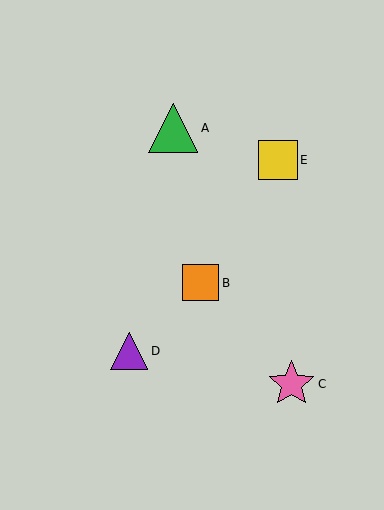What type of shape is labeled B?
Shape B is an orange square.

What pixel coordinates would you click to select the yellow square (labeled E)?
Click at (278, 160) to select the yellow square E.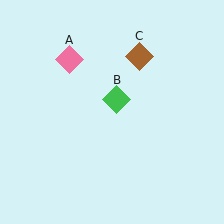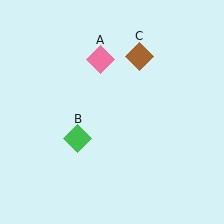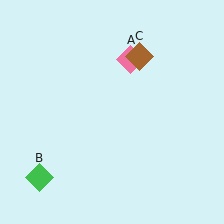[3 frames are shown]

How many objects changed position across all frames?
2 objects changed position: pink diamond (object A), green diamond (object B).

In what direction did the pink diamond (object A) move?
The pink diamond (object A) moved right.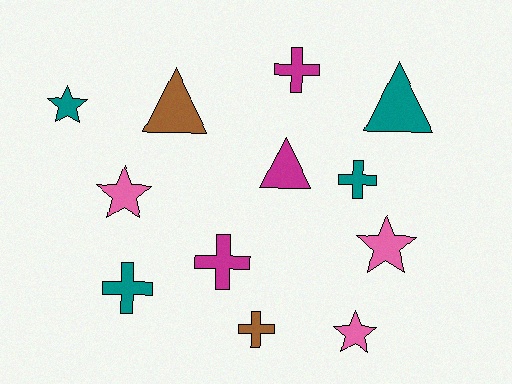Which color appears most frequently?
Teal, with 4 objects.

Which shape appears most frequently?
Cross, with 5 objects.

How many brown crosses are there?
There is 1 brown cross.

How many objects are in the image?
There are 12 objects.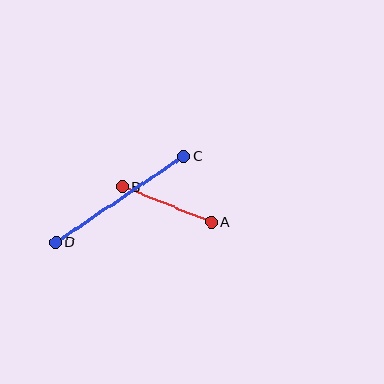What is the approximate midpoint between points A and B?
The midpoint is at approximately (167, 204) pixels.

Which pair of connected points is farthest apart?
Points C and D are farthest apart.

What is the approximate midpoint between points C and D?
The midpoint is at approximately (120, 199) pixels.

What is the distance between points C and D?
The distance is approximately 155 pixels.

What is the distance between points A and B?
The distance is approximately 96 pixels.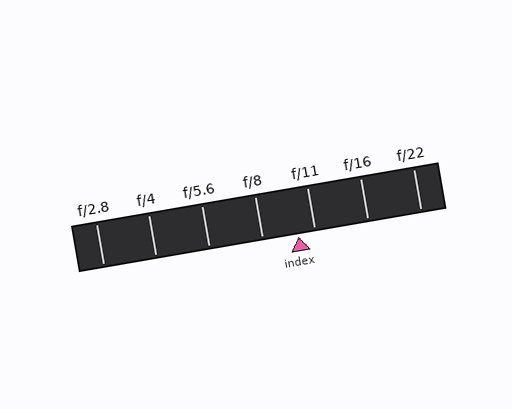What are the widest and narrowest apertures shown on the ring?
The widest aperture shown is f/2.8 and the narrowest is f/22.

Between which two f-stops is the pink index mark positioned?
The index mark is between f/8 and f/11.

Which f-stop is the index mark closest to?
The index mark is closest to f/11.